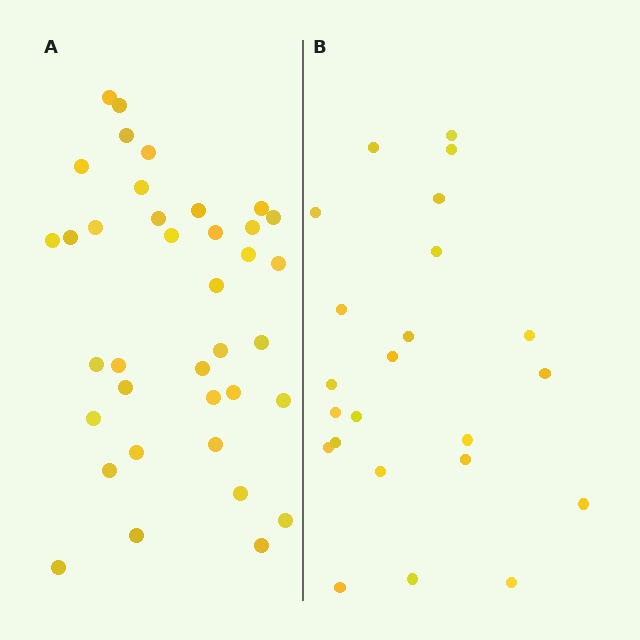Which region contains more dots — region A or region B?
Region A (the left region) has more dots.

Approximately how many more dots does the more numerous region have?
Region A has approximately 15 more dots than region B.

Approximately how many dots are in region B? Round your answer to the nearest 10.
About 20 dots. (The exact count is 23, which rounds to 20.)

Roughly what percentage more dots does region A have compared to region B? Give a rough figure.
About 60% more.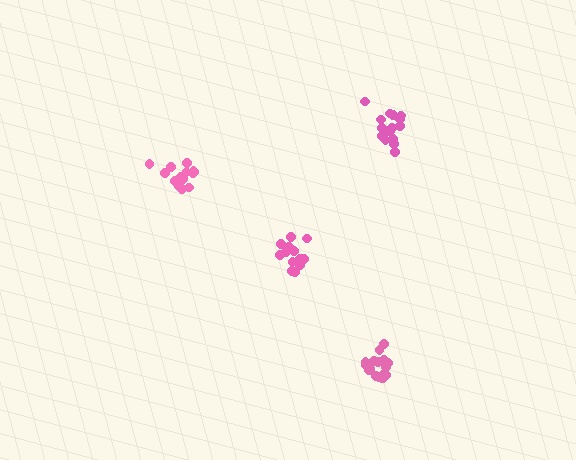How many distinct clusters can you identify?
There are 4 distinct clusters.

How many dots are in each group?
Group 1: 13 dots, Group 2: 17 dots, Group 3: 15 dots, Group 4: 17 dots (62 total).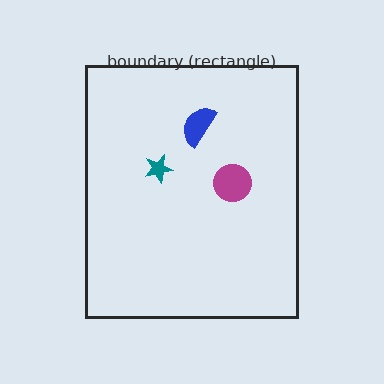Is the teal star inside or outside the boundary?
Inside.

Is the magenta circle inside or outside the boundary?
Inside.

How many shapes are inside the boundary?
3 inside, 0 outside.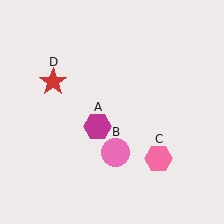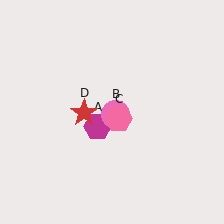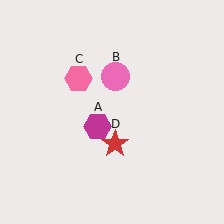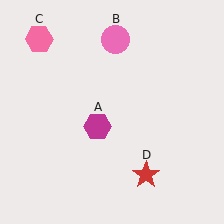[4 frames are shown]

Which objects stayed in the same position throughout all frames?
Magenta hexagon (object A) remained stationary.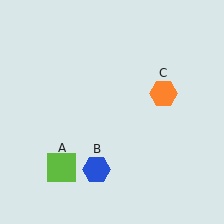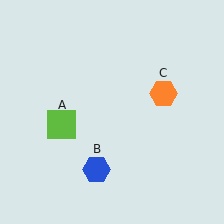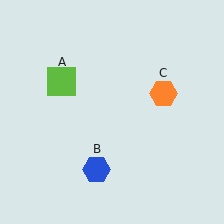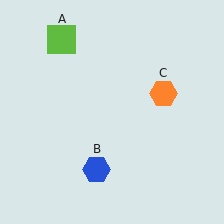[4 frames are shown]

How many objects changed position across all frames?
1 object changed position: lime square (object A).